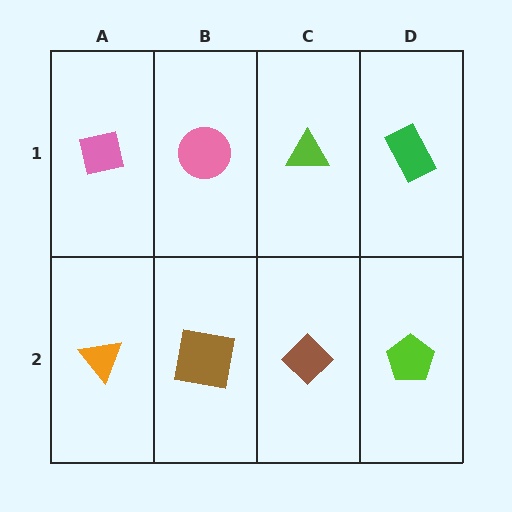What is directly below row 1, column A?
An orange triangle.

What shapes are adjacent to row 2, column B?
A pink circle (row 1, column B), an orange triangle (row 2, column A), a brown diamond (row 2, column C).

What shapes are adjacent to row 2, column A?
A pink square (row 1, column A), a brown square (row 2, column B).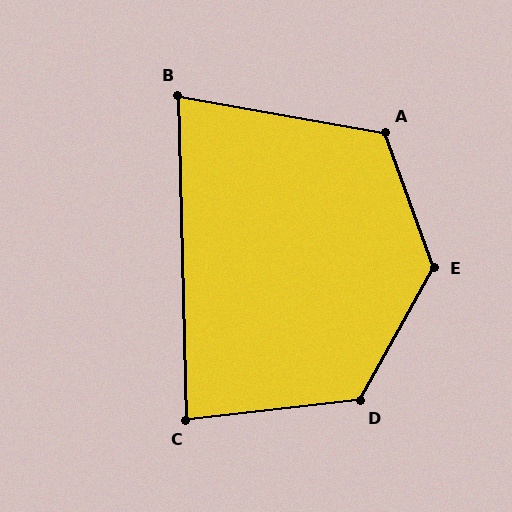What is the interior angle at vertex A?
Approximately 120 degrees (obtuse).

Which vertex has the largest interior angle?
E, at approximately 131 degrees.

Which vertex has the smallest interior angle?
B, at approximately 79 degrees.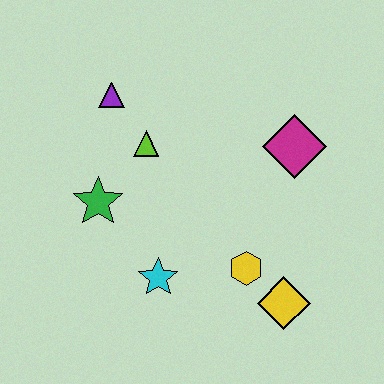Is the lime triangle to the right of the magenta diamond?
No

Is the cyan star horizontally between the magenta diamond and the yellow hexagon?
No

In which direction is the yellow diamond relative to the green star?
The yellow diamond is to the right of the green star.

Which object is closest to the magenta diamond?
The yellow hexagon is closest to the magenta diamond.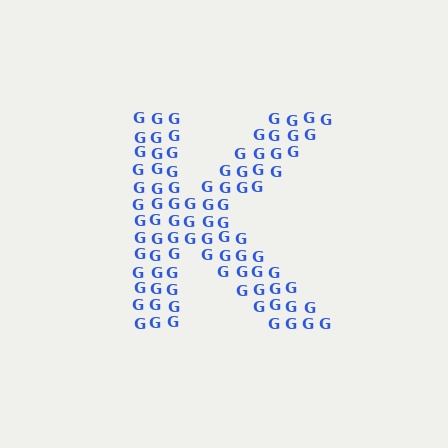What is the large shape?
The large shape is the letter K.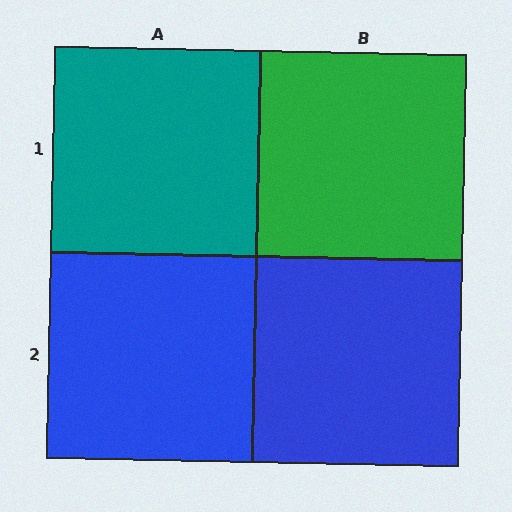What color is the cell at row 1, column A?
Teal.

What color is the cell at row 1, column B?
Green.